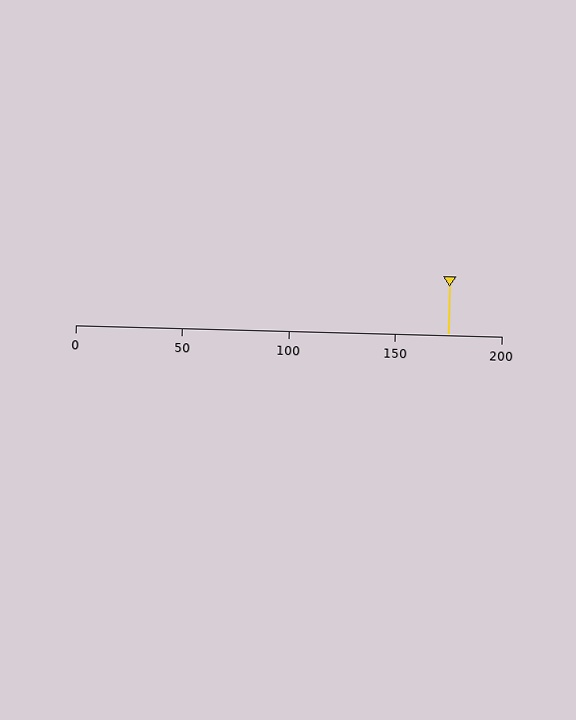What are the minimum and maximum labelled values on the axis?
The axis runs from 0 to 200.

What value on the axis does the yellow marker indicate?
The marker indicates approximately 175.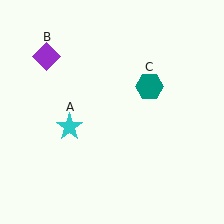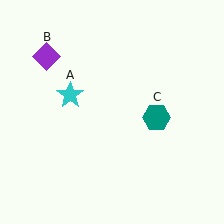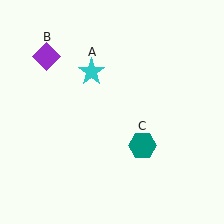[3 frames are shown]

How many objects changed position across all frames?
2 objects changed position: cyan star (object A), teal hexagon (object C).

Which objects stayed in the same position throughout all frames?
Purple diamond (object B) remained stationary.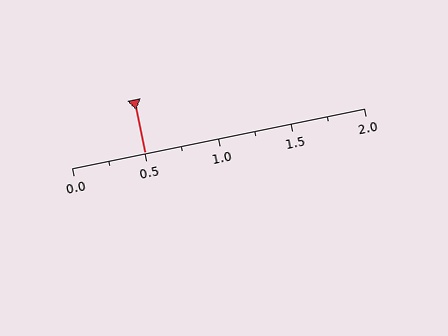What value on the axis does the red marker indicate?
The marker indicates approximately 0.5.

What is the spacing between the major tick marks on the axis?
The major ticks are spaced 0.5 apart.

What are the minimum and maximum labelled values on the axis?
The axis runs from 0.0 to 2.0.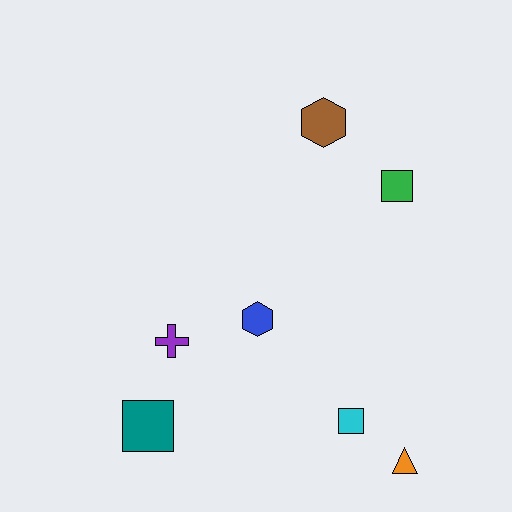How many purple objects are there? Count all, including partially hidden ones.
There is 1 purple object.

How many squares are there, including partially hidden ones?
There are 3 squares.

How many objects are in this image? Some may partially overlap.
There are 7 objects.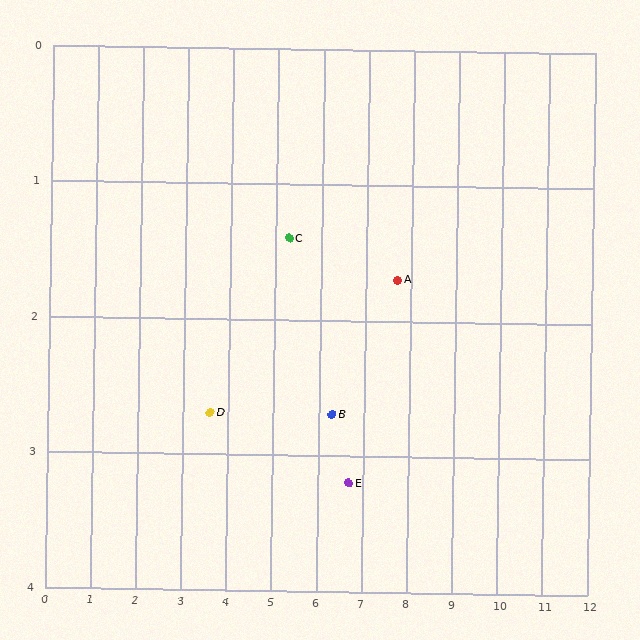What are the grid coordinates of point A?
Point A is at approximately (7.7, 1.7).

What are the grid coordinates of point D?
Point D is at approximately (3.6, 2.7).